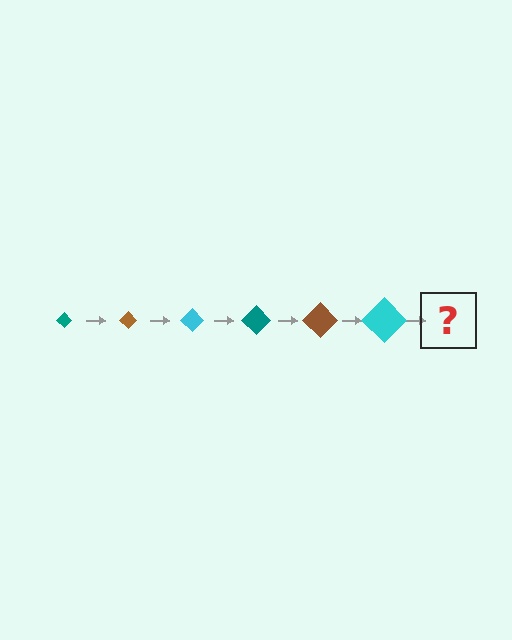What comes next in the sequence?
The next element should be a teal diamond, larger than the previous one.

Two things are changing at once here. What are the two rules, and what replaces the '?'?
The two rules are that the diamond grows larger each step and the color cycles through teal, brown, and cyan. The '?' should be a teal diamond, larger than the previous one.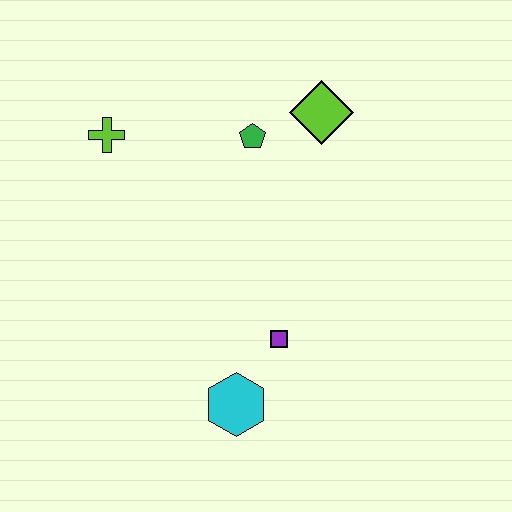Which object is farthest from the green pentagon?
The cyan hexagon is farthest from the green pentagon.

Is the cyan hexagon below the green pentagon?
Yes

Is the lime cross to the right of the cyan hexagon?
No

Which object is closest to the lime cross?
The green pentagon is closest to the lime cross.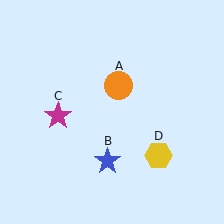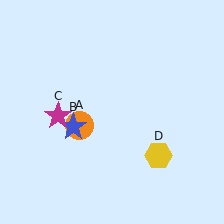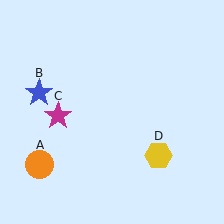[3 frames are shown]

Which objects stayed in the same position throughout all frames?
Magenta star (object C) and yellow hexagon (object D) remained stationary.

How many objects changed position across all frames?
2 objects changed position: orange circle (object A), blue star (object B).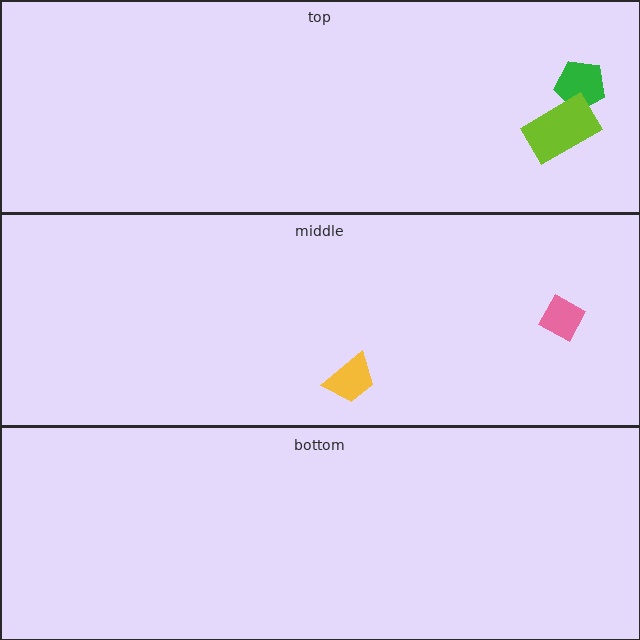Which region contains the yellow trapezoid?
The middle region.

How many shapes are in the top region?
2.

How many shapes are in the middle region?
2.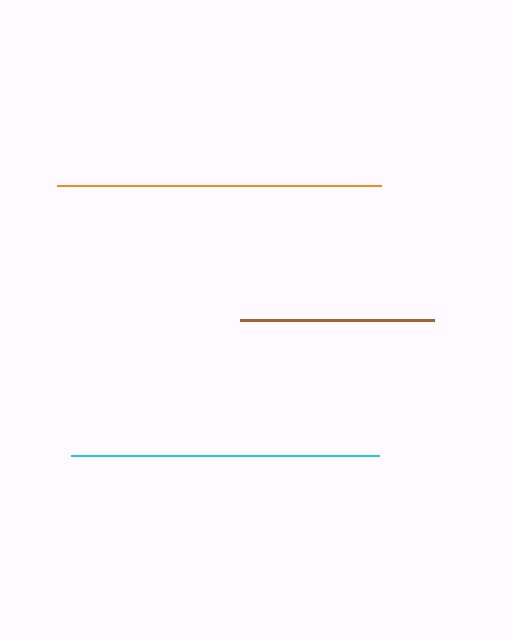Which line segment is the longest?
The orange line is the longest at approximately 324 pixels.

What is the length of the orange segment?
The orange segment is approximately 324 pixels long.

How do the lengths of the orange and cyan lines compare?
The orange and cyan lines are approximately the same length.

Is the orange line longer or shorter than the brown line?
The orange line is longer than the brown line.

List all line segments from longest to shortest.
From longest to shortest: orange, cyan, brown.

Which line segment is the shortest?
The brown line is the shortest at approximately 194 pixels.